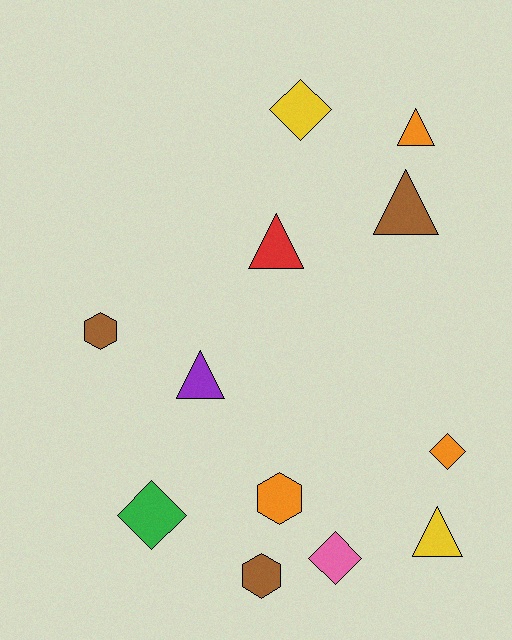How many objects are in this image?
There are 12 objects.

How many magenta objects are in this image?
There are no magenta objects.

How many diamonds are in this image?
There are 4 diamonds.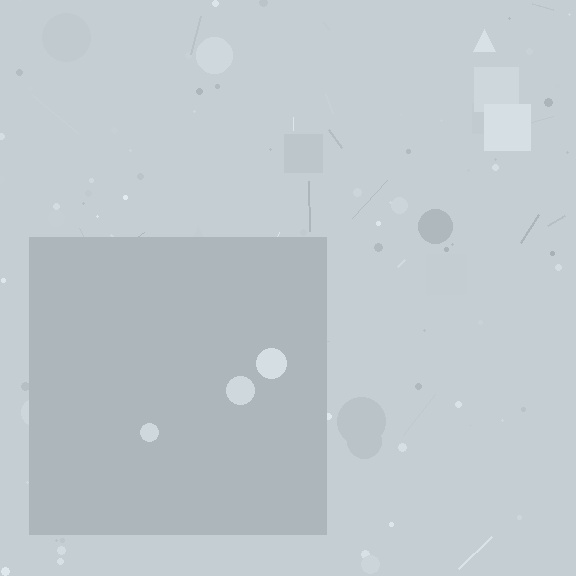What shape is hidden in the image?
A square is hidden in the image.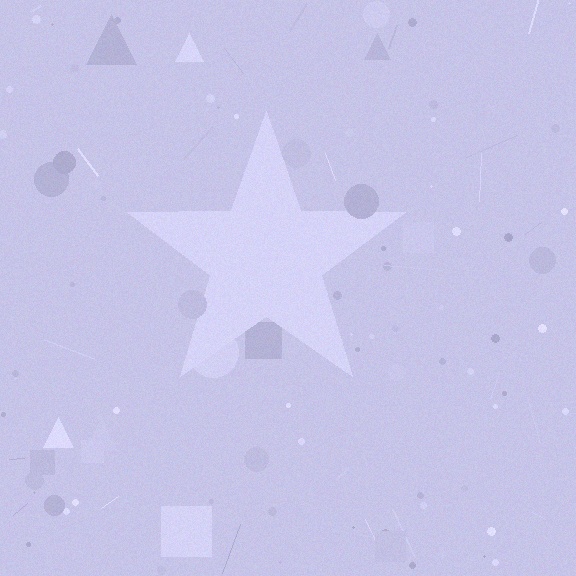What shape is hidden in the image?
A star is hidden in the image.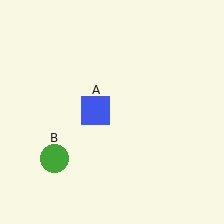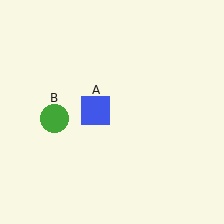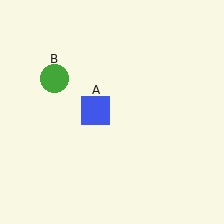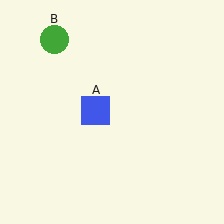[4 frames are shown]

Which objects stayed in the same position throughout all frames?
Blue square (object A) remained stationary.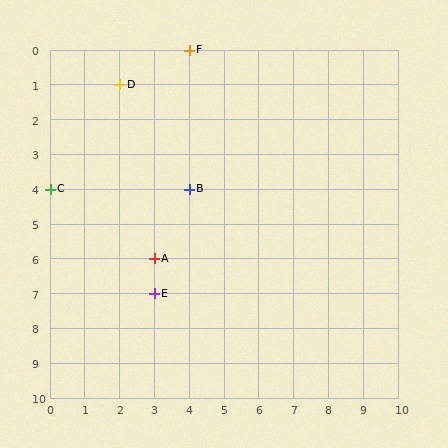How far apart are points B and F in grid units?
Points B and F are 4 rows apart.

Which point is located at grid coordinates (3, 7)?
Point E is at (3, 7).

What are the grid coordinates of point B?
Point B is at grid coordinates (4, 4).